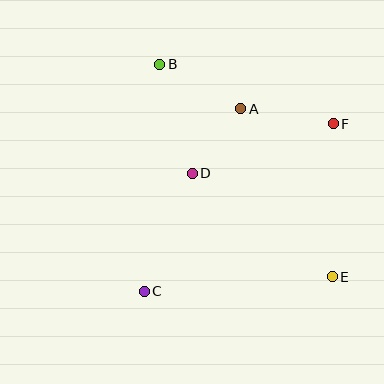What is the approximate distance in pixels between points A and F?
The distance between A and F is approximately 94 pixels.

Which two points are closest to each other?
Points A and D are closest to each other.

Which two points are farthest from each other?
Points B and E are farthest from each other.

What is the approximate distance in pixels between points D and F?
The distance between D and F is approximately 149 pixels.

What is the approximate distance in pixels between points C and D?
The distance between C and D is approximately 127 pixels.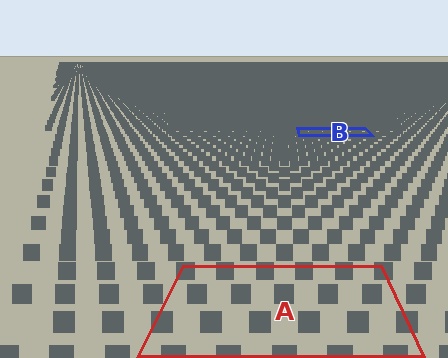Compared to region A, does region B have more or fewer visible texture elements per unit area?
Region B has more texture elements per unit area — they are packed more densely because it is farther away.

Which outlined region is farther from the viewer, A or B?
Region B is farther from the viewer — the texture elements inside it appear smaller and more densely packed.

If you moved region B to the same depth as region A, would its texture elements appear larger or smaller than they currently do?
They would appear larger. At a closer depth, the same texture elements are projected at a bigger on-screen size.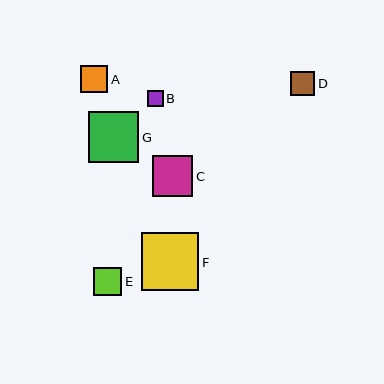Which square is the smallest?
Square B is the smallest with a size of approximately 16 pixels.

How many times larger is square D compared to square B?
Square D is approximately 1.5 times the size of square B.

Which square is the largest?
Square F is the largest with a size of approximately 58 pixels.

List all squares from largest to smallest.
From largest to smallest: F, G, C, E, A, D, B.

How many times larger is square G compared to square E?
Square G is approximately 1.8 times the size of square E.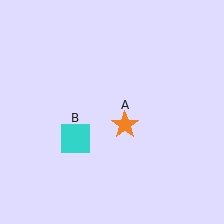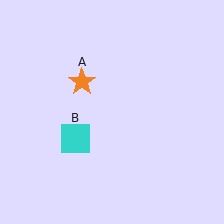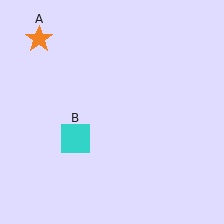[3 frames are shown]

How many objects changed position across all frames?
1 object changed position: orange star (object A).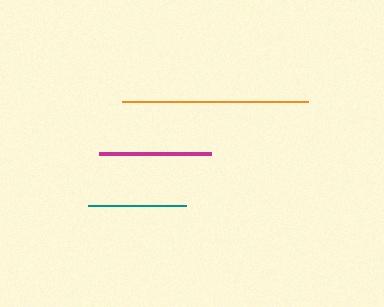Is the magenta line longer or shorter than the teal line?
The magenta line is longer than the teal line.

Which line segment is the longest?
The orange line is the longest at approximately 186 pixels.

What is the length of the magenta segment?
The magenta segment is approximately 112 pixels long.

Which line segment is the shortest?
The teal line is the shortest at approximately 98 pixels.